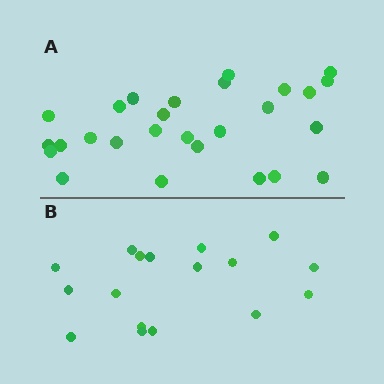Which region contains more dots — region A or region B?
Region A (the top region) has more dots.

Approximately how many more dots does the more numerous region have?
Region A has roughly 10 or so more dots than region B.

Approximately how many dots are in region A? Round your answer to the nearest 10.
About 30 dots. (The exact count is 27, which rounds to 30.)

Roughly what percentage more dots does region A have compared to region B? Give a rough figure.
About 60% more.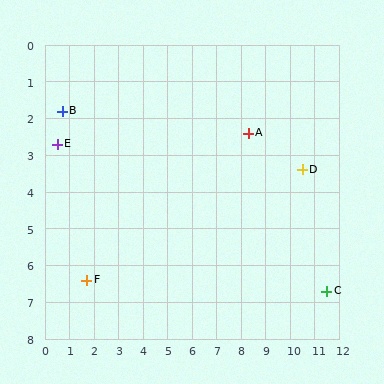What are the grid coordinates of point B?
Point B is at approximately (0.7, 1.8).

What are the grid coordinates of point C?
Point C is at approximately (11.5, 6.7).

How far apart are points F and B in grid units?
Points F and B are about 4.7 grid units apart.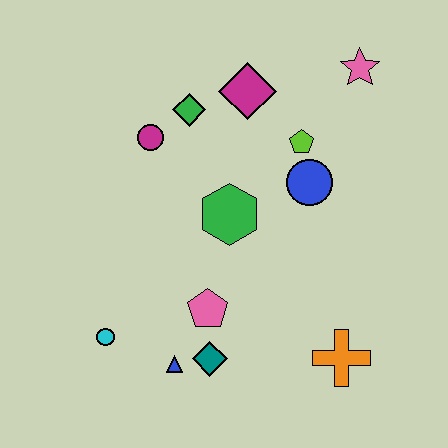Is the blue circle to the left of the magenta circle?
No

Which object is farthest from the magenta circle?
The orange cross is farthest from the magenta circle.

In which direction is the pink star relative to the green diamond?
The pink star is to the right of the green diamond.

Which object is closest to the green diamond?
The magenta circle is closest to the green diamond.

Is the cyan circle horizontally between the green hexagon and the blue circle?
No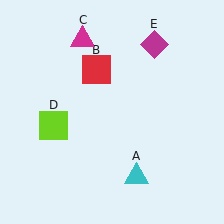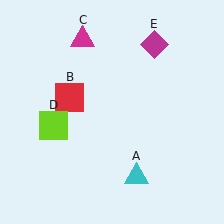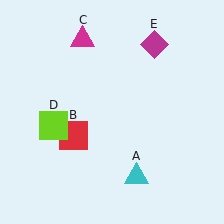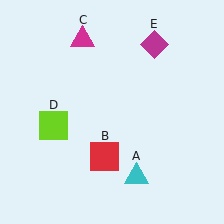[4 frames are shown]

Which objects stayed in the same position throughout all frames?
Cyan triangle (object A) and magenta triangle (object C) and lime square (object D) and magenta diamond (object E) remained stationary.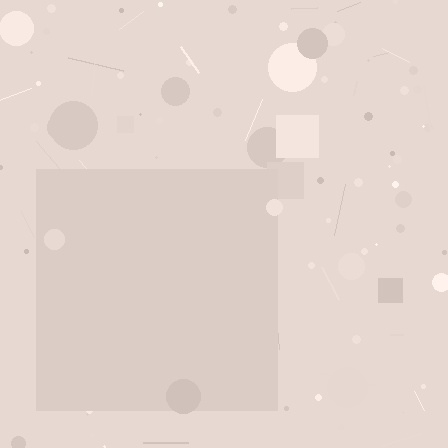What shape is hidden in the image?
A square is hidden in the image.